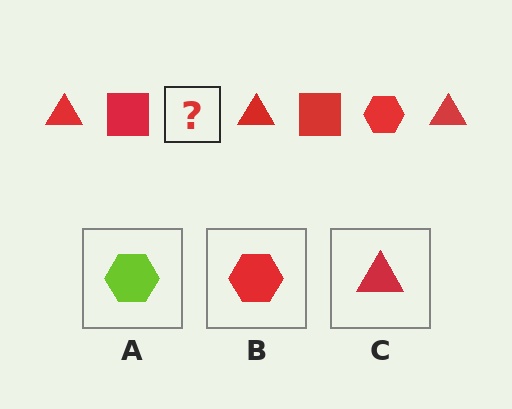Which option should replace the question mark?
Option B.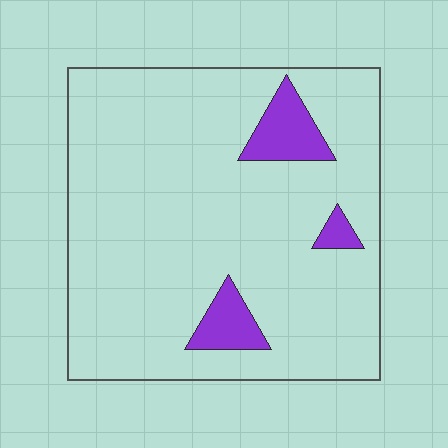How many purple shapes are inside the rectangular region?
3.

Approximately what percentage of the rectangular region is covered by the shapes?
Approximately 10%.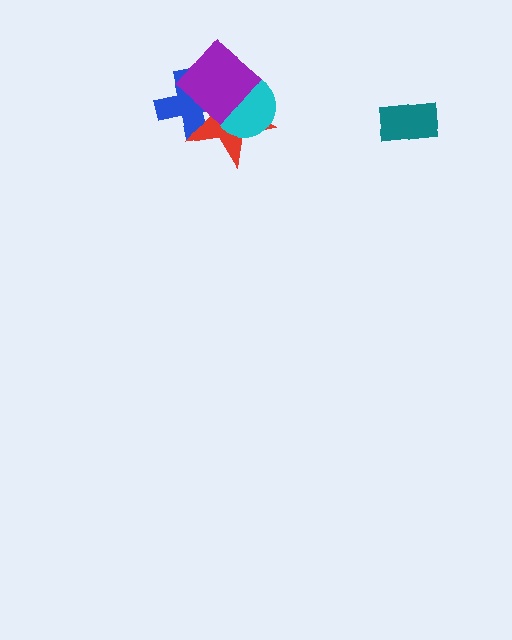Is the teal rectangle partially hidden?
No, no other shape covers it.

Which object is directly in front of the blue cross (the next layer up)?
The red star is directly in front of the blue cross.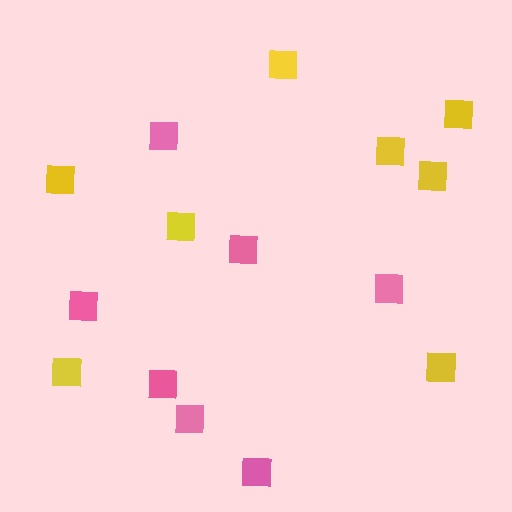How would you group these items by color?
There are 2 groups: one group of pink squares (7) and one group of yellow squares (8).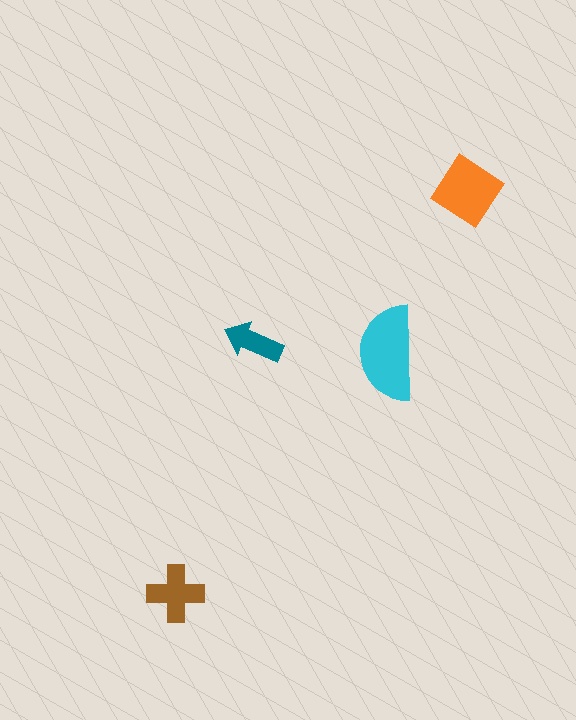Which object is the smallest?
The teal arrow.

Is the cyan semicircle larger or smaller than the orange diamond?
Larger.